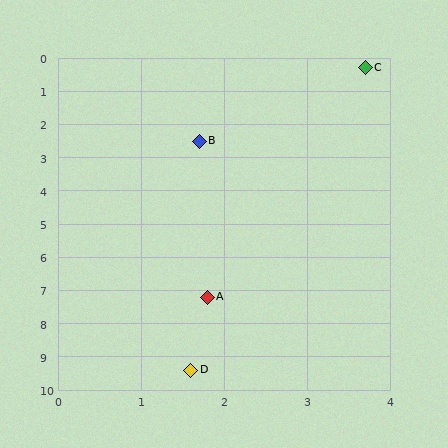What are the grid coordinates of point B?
Point B is at approximately (1.7, 2.5).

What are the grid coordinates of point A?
Point A is at approximately (1.8, 7.2).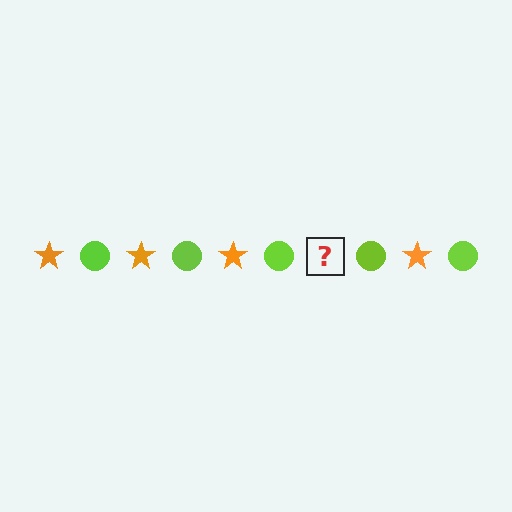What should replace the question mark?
The question mark should be replaced with an orange star.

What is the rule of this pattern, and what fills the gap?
The rule is that the pattern alternates between orange star and lime circle. The gap should be filled with an orange star.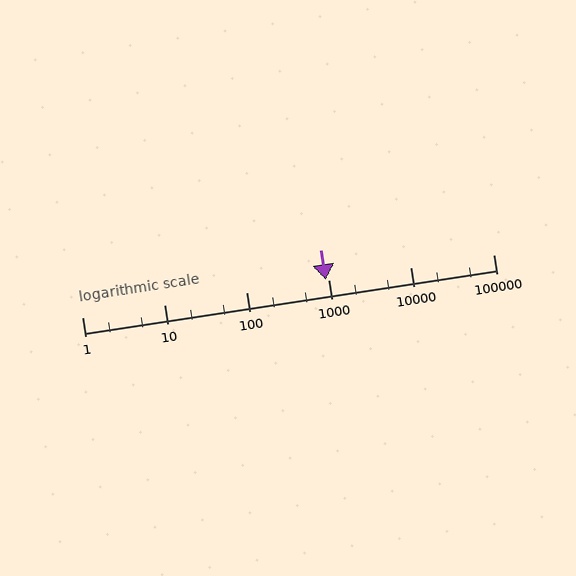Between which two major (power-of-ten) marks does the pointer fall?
The pointer is between 100 and 1000.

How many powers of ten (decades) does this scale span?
The scale spans 5 decades, from 1 to 100000.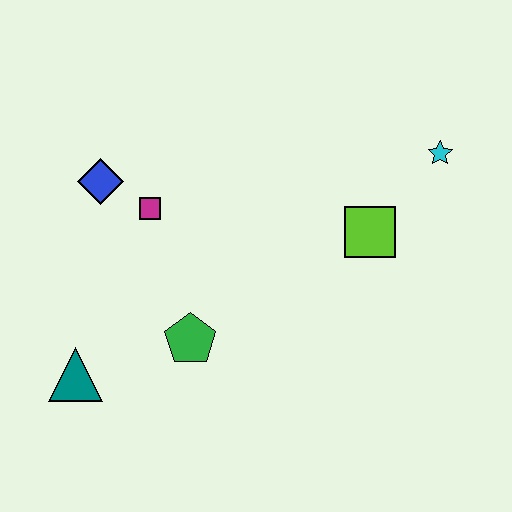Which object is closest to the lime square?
The cyan star is closest to the lime square.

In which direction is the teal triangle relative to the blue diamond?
The teal triangle is below the blue diamond.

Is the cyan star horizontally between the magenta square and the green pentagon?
No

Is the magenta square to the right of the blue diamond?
Yes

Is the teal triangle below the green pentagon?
Yes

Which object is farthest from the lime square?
The teal triangle is farthest from the lime square.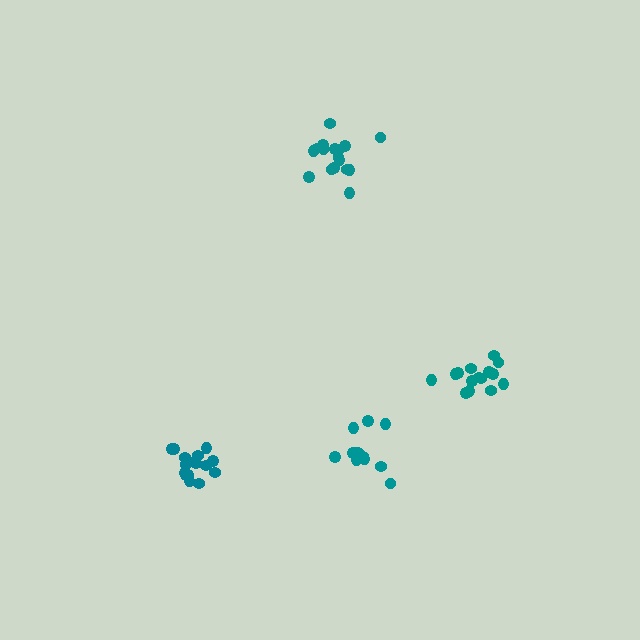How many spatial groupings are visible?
There are 4 spatial groupings.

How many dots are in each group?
Group 1: 15 dots, Group 2: 17 dots, Group 3: 16 dots, Group 4: 12 dots (60 total).